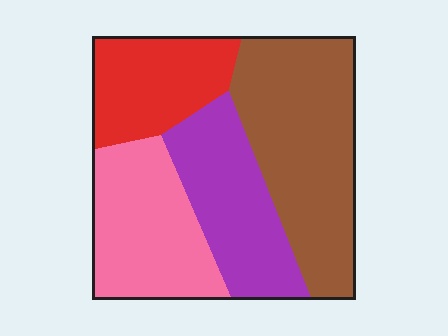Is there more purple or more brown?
Brown.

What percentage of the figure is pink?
Pink covers 24% of the figure.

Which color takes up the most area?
Brown, at roughly 35%.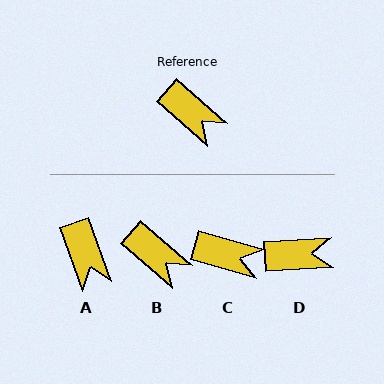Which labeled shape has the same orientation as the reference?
B.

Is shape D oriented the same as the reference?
No, it is off by about 44 degrees.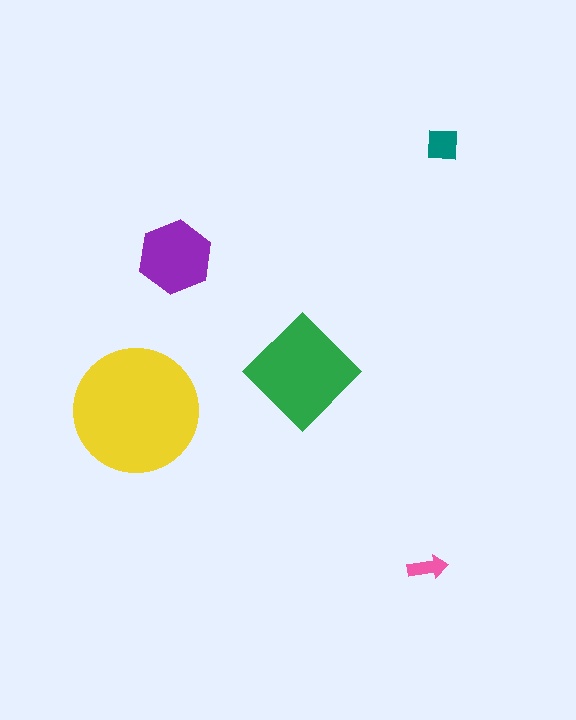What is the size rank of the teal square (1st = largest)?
4th.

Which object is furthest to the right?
The teal square is rightmost.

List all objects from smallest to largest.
The pink arrow, the teal square, the purple hexagon, the green diamond, the yellow circle.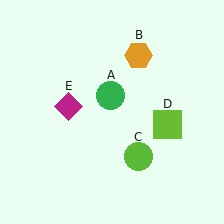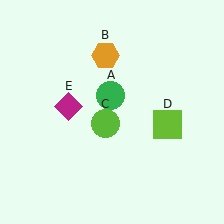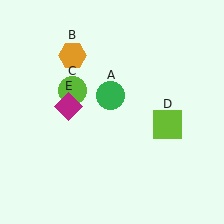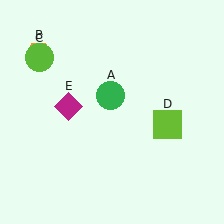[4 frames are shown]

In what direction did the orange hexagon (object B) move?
The orange hexagon (object B) moved left.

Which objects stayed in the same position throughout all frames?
Green circle (object A) and lime square (object D) and magenta diamond (object E) remained stationary.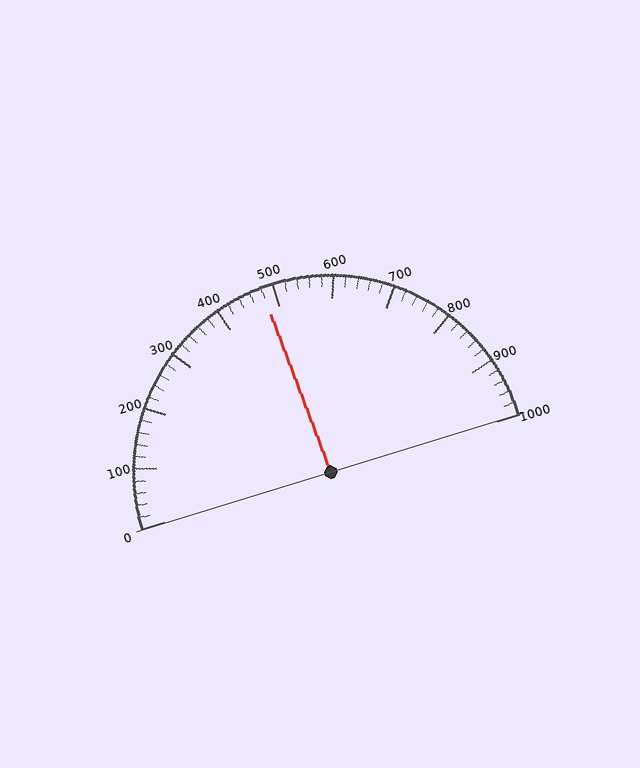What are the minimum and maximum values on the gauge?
The gauge ranges from 0 to 1000.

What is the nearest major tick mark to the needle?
The nearest major tick mark is 500.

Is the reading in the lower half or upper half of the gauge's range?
The reading is in the lower half of the range (0 to 1000).